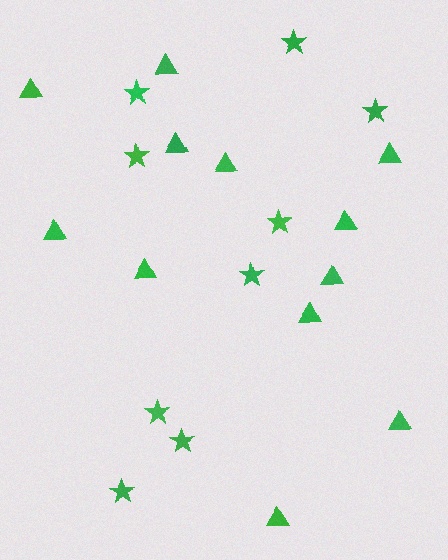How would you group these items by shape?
There are 2 groups: one group of stars (9) and one group of triangles (12).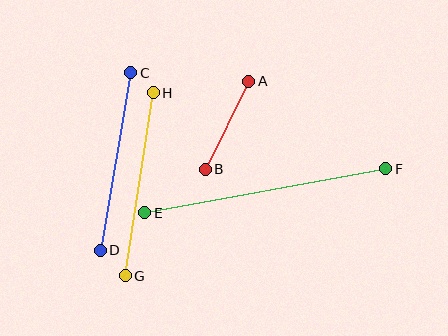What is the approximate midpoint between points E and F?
The midpoint is at approximately (265, 191) pixels.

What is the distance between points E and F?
The distance is approximately 245 pixels.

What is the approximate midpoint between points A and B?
The midpoint is at approximately (227, 125) pixels.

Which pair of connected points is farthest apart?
Points E and F are farthest apart.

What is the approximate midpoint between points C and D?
The midpoint is at approximately (116, 161) pixels.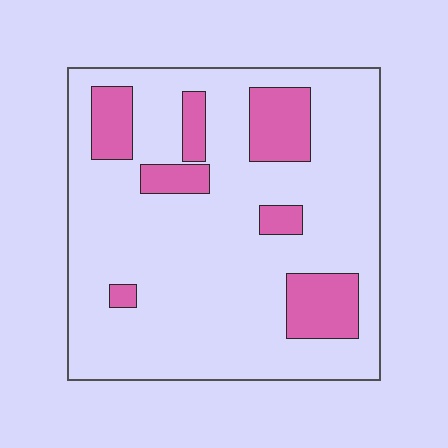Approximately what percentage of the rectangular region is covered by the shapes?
Approximately 20%.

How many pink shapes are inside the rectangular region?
7.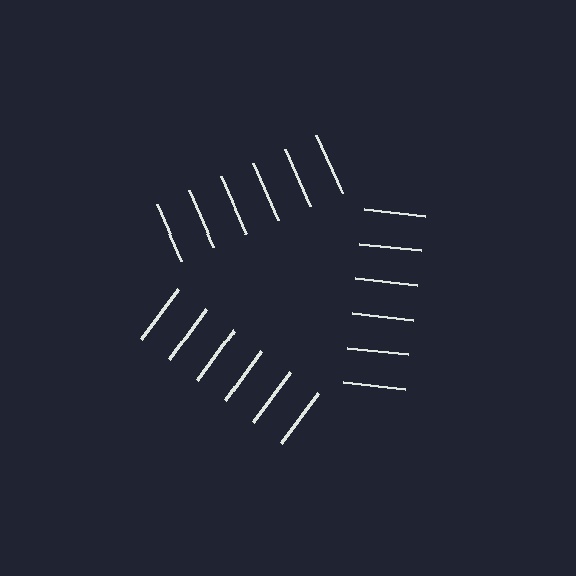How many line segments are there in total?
18 — 6 along each of the 3 edges.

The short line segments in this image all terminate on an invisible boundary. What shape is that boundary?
An illusory triangle — the line segments terminate on its edges but no continuous stroke is drawn.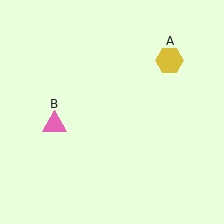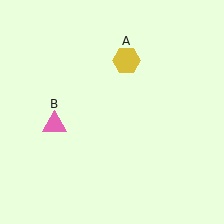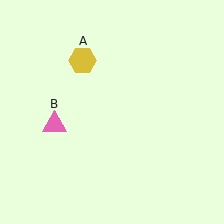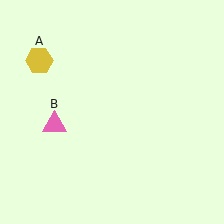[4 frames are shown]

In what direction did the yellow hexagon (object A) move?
The yellow hexagon (object A) moved left.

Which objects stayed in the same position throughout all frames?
Pink triangle (object B) remained stationary.